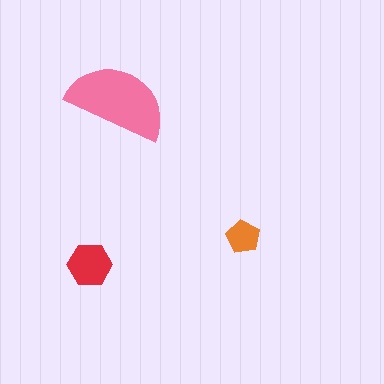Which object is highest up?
The pink semicircle is topmost.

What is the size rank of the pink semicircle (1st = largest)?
1st.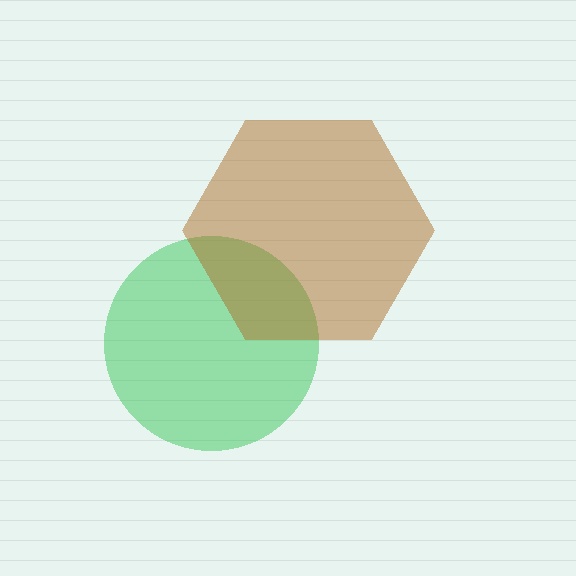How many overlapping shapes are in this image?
There are 2 overlapping shapes in the image.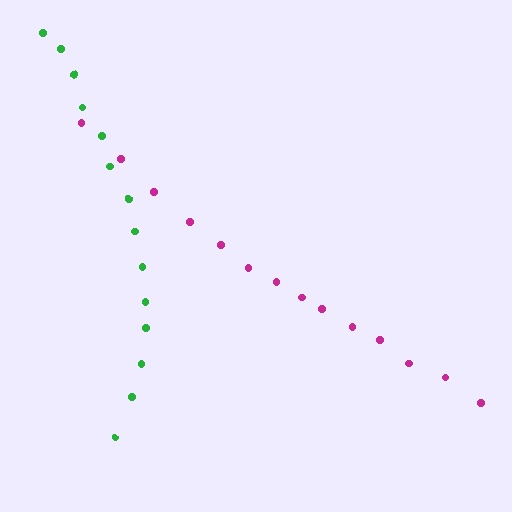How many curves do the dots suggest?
There are 2 distinct paths.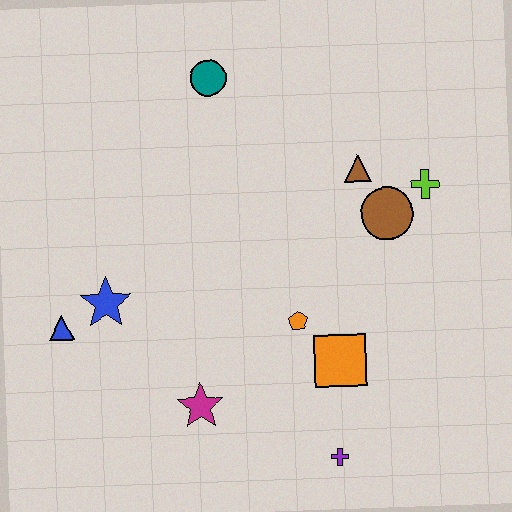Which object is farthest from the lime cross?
The blue triangle is farthest from the lime cross.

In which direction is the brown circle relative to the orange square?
The brown circle is above the orange square.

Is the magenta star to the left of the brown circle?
Yes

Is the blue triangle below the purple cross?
No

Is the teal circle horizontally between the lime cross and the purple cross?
No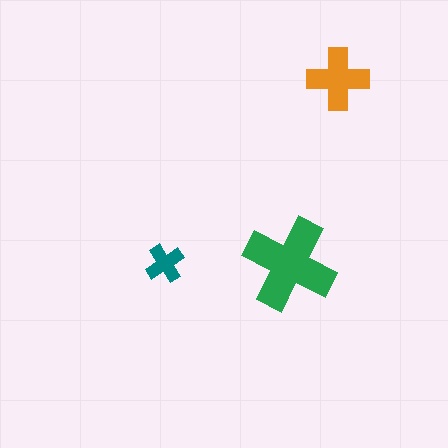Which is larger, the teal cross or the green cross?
The green one.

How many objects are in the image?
There are 3 objects in the image.